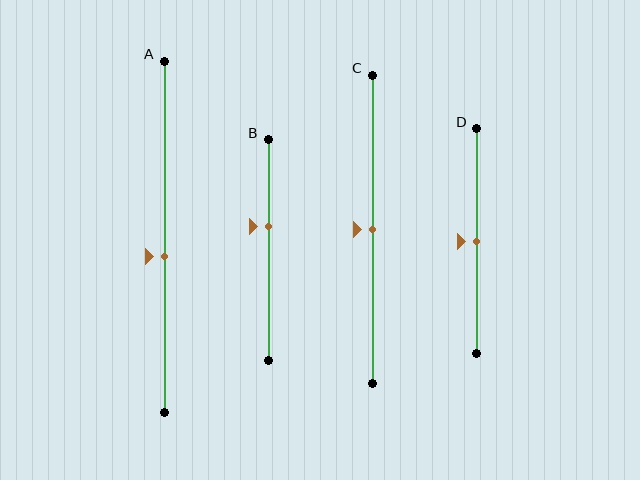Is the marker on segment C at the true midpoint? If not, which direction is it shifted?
Yes, the marker on segment C is at the true midpoint.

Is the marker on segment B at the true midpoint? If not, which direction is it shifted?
No, the marker on segment B is shifted upward by about 11% of the segment length.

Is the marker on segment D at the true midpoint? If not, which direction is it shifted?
Yes, the marker on segment D is at the true midpoint.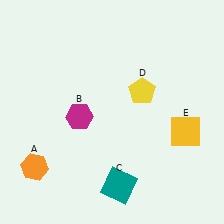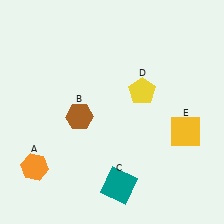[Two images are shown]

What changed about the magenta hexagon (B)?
In Image 1, B is magenta. In Image 2, it changed to brown.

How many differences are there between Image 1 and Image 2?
There is 1 difference between the two images.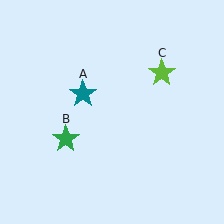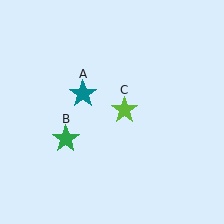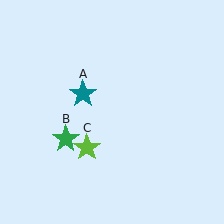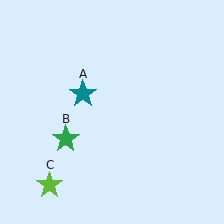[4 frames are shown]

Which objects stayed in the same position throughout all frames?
Teal star (object A) and green star (object B) remained stationary.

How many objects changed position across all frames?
1 object changed position: lime star (object C).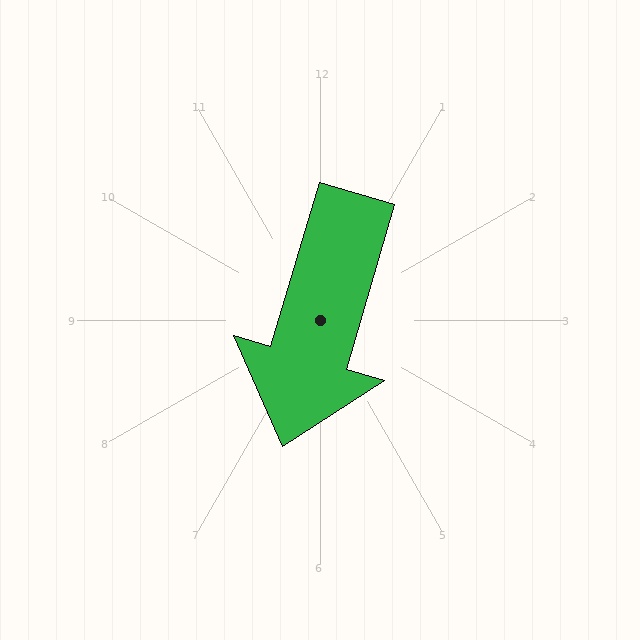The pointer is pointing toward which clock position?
Roughly 7 o'clock.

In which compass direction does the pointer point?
South.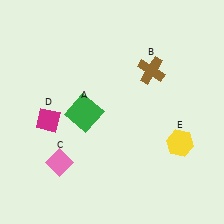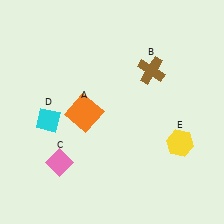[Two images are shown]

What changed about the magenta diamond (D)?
In Image 1, D is magenta. In Image 2, it changed to cyan.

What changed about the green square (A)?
In Image 1, A is green. In Image 2, it changed to orange.